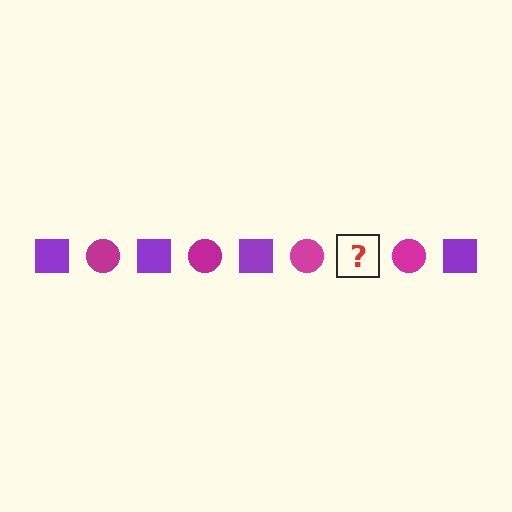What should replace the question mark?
The question mark should be replaced with a purple square.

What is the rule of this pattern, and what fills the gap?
The rule is that the pattern alternates between purple square and magenta circle. The gap should be filled with a purple square.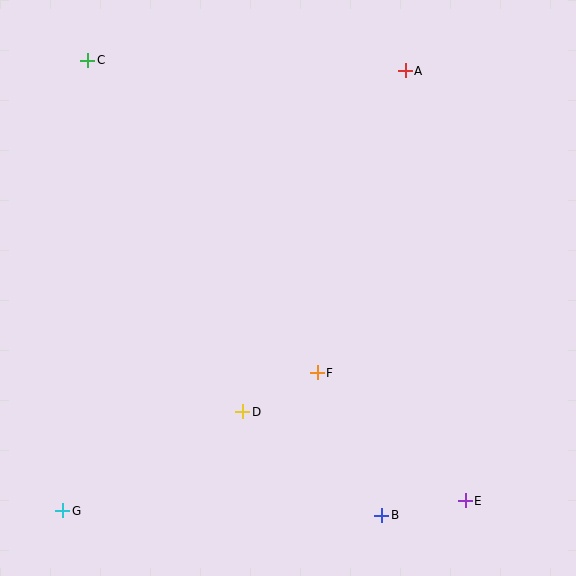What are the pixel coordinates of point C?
Point C is at (88, 60).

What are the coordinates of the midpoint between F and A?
The midpoint between F and A is at (361, 222).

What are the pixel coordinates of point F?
Point F is at (317, 373).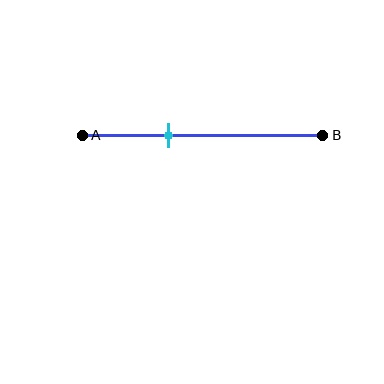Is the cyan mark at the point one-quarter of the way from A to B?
No, the mark is at about 35% from A, not at the 25% one-quarter point.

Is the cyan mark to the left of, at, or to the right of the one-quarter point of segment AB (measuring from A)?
The cyan mark is to the right of the one-quarter point of segment AB.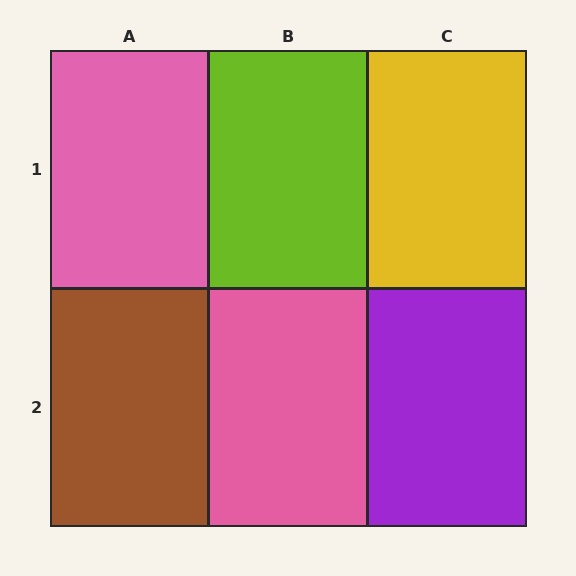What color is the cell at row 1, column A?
Pink.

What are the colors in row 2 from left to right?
Brown, pink, purple.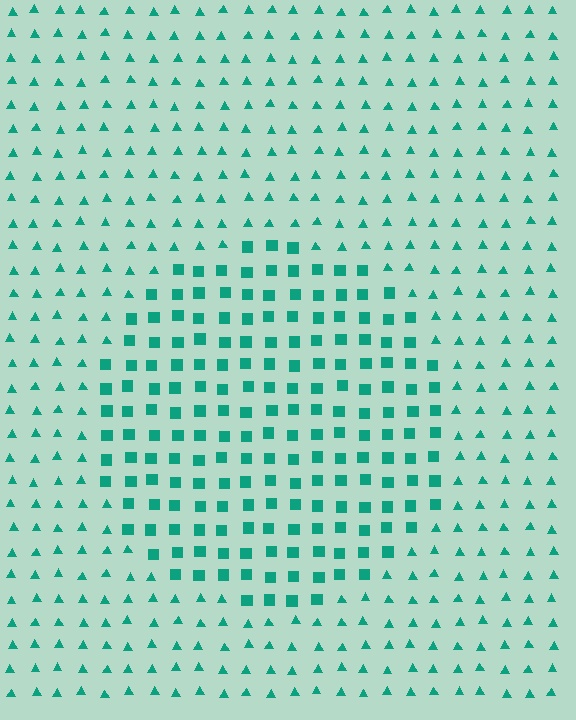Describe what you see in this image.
The image is filled with small teal elements arranged in a uniform grid. A circle-shaped region contains squares, while the surrounding area contains triangles. The boundary is defined purely by the change in element shape.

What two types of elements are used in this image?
The image uses squares inside the circle region and triangles outside it.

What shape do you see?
I see a circle.